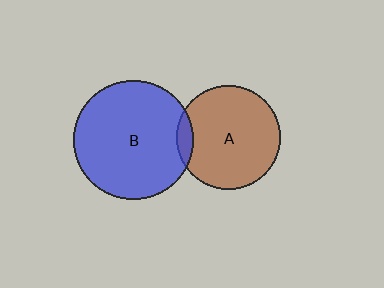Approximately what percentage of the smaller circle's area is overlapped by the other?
Approximately 10%.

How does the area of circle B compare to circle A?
Approximately 1.3 times.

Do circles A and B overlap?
Yes.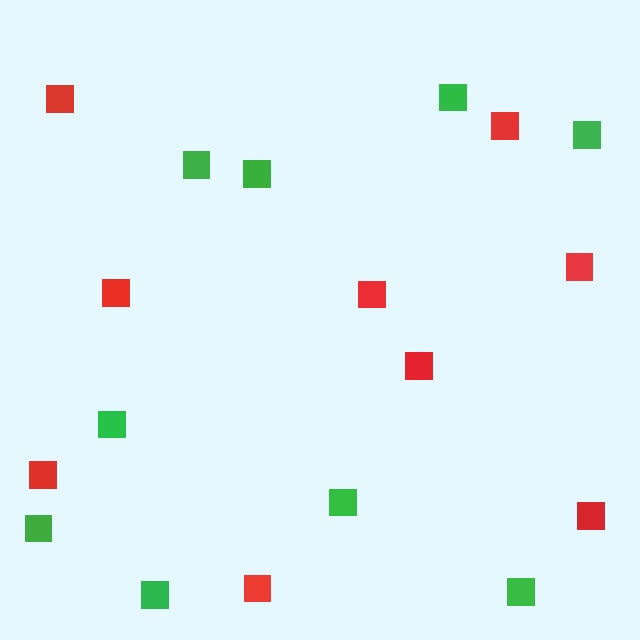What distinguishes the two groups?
There are 2 groups: one group of red squares (9) and one group of green squares (9).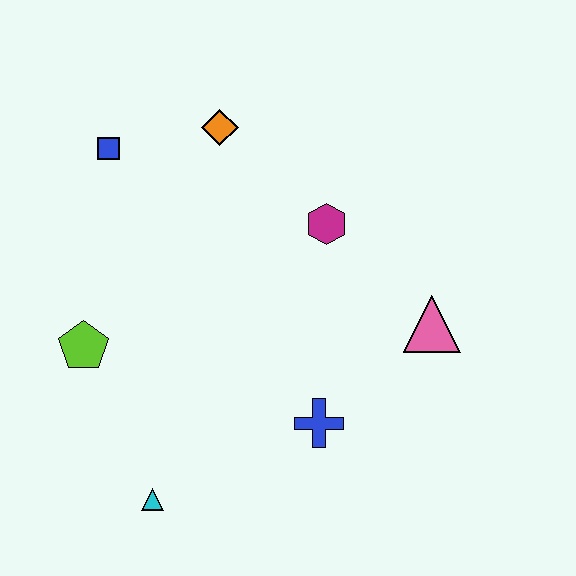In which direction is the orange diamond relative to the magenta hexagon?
The orange diamond is to the left of the magenta hexagon.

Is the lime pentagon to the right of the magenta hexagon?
No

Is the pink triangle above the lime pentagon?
Yes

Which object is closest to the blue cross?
The pink triangle is closest to the blue cross.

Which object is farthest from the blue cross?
The blue square is farthest from the blue cross.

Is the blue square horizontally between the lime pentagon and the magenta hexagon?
Yes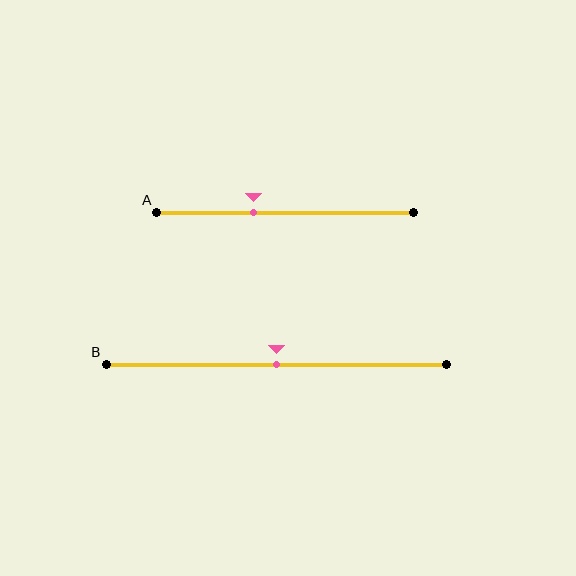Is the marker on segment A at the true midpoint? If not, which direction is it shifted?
No, the marker on segment A is shifted to the left by about 12% of the segment length.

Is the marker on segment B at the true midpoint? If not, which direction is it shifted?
Yes, the marker on segment B is at the true midpoint.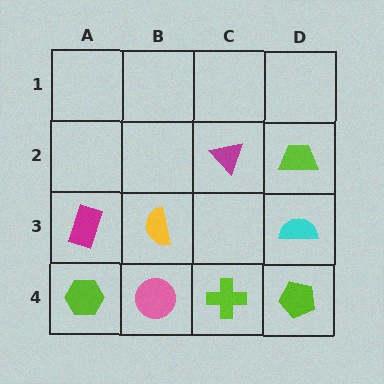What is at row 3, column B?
A yellow semicircle.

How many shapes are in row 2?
2 shapes.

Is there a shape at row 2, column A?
No, that cell is empty.